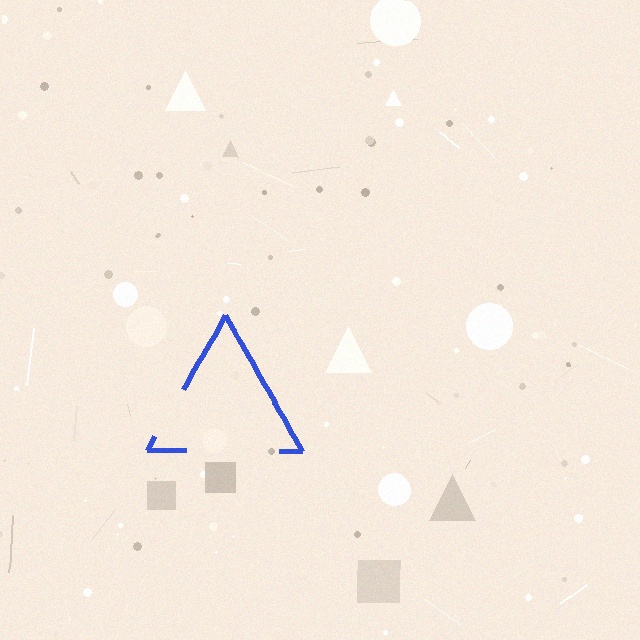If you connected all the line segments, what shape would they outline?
They would outline a triangle.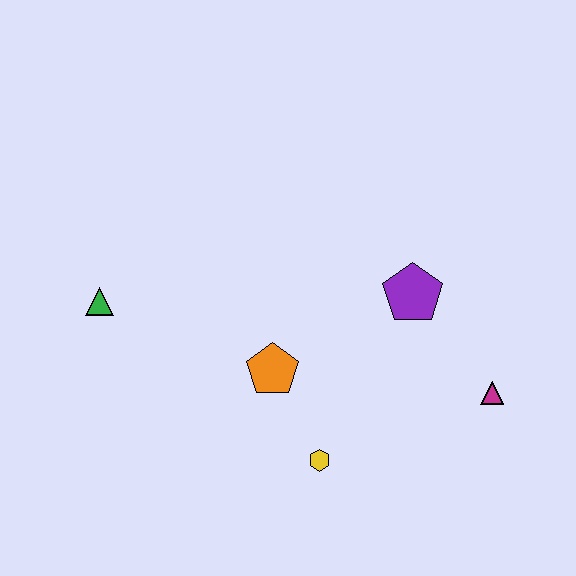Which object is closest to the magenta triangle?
The purple pentagon is closest to the magenta triangle.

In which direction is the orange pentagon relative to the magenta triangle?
The orange pentagon is to the left of the magenta triangle.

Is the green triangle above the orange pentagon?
Yes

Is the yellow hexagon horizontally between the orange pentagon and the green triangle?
No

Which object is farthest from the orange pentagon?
The magenta triangle is farthest from the orange pentagon.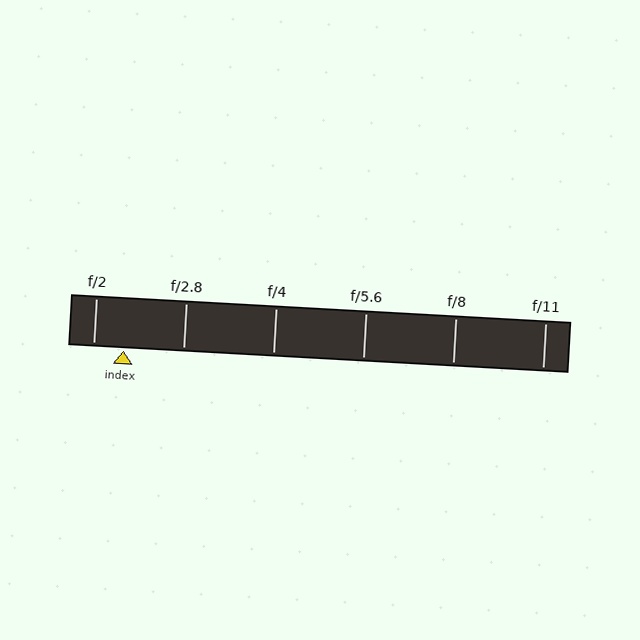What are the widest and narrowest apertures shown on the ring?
The widest aperture shown is f/2 and the narrowest is f/11.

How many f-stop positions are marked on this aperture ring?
There are 6 f-stop positions marked.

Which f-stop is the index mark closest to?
The index mark is closest to f/2.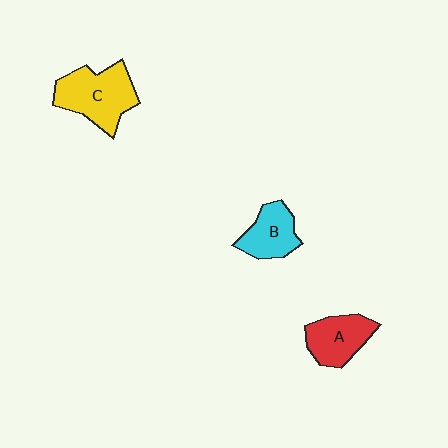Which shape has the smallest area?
Shape B (cyan).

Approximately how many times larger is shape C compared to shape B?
Approximately 1.5 times.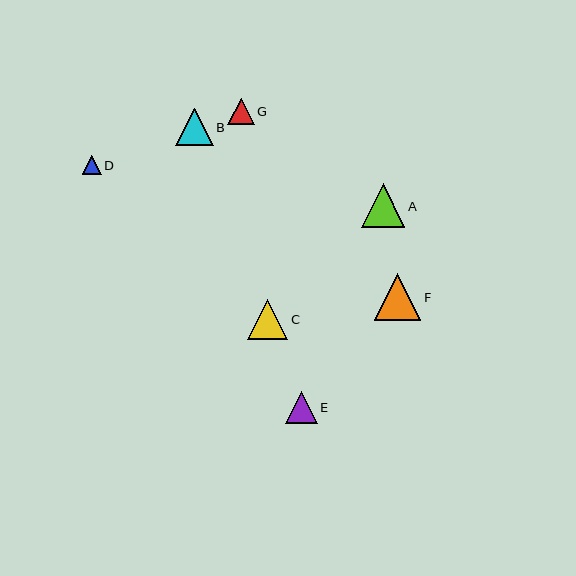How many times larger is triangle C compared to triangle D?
Triangle C is approximately 2.1 times the size of triangle D.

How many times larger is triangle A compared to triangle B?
Triangle A is approximately 1.2 times the size of triangle B.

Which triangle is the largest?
Triangle F is the largest with a size of approximately 46 pixels.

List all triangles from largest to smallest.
From largest to smallest: F, A, C, B, E, G, D.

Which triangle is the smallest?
Triangle D is the smallest with a size of approximately 19 pixels.